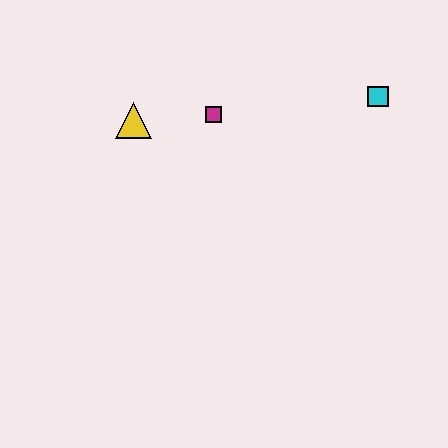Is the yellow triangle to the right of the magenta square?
No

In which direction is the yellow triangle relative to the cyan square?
The yellow triangle is to the left of the cyan square.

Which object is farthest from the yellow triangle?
The cyan square is farthest from the yellow triangle.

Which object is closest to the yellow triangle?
The magenta square is closest to the yellow triangle.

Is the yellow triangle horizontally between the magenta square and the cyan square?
No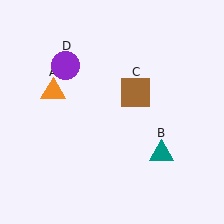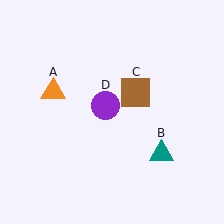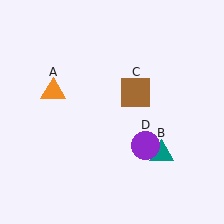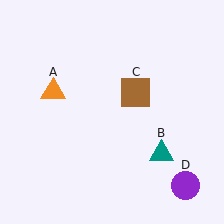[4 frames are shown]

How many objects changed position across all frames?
1 object changed position: purple circle (object D).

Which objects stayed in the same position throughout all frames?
Orange triangle (object A) and teal triangle (object B) and brown square (object C) remained stationary.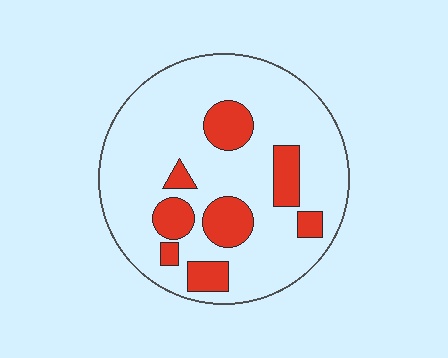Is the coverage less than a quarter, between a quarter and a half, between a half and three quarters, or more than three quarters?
Less than a quarter.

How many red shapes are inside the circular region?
8.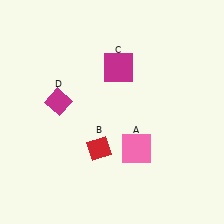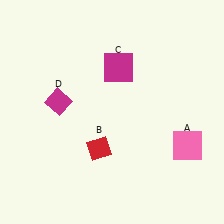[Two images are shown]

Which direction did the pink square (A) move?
The pink square (A) moved right.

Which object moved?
The pink square (A) moved right.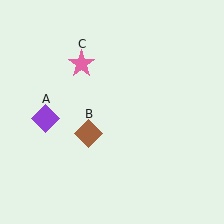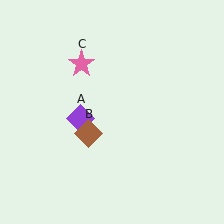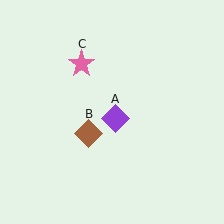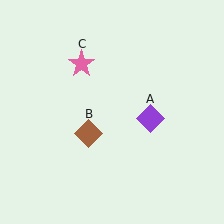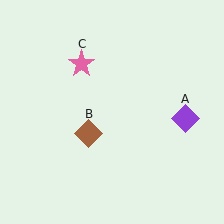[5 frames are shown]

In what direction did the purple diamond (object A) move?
The purple diamond (object A) moved right.